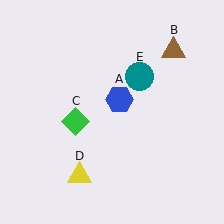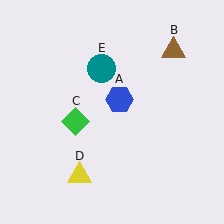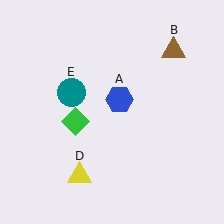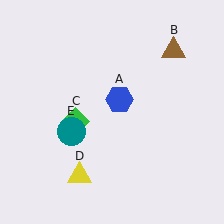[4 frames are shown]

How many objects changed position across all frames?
1 object changed position: teal circle (object E).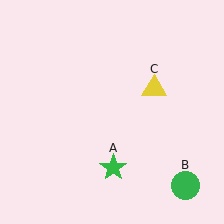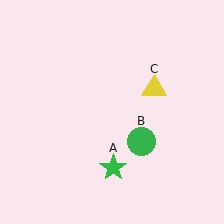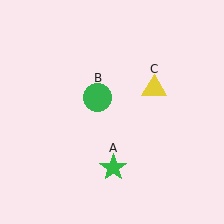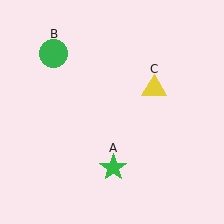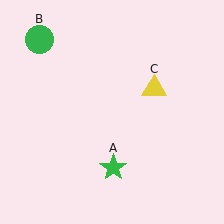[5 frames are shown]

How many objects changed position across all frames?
1 object changed position: green circle (object B).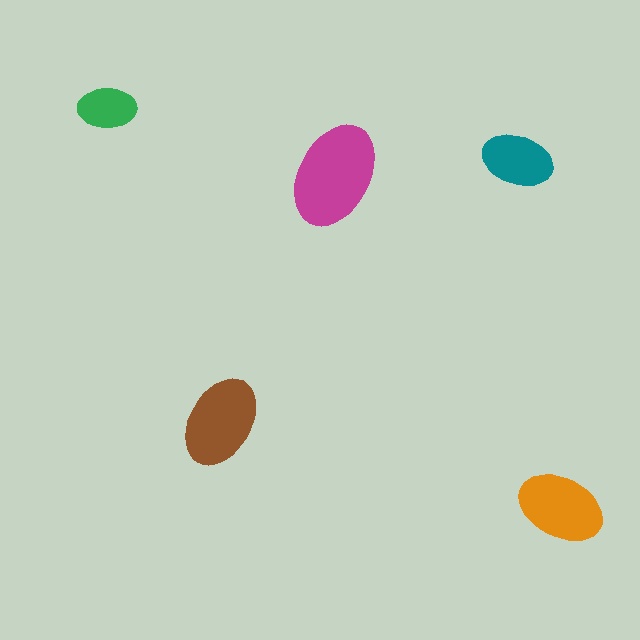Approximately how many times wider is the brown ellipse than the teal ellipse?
About 1.5 times wider.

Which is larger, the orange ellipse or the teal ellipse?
The orange one.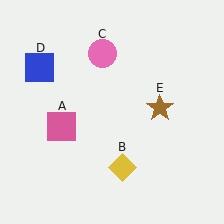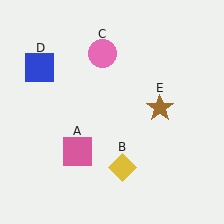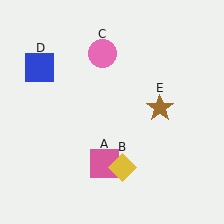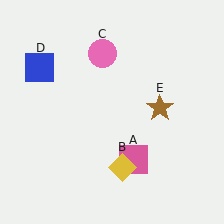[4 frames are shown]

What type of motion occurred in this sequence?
The pink square (object A) rotated counterclockwise around the center of the scene.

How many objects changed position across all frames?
1 object changed position: pink square (object A).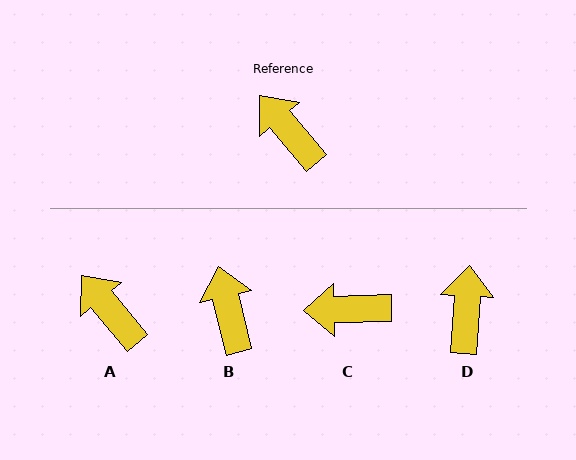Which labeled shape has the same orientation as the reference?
A.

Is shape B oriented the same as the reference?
No, it is off by about 26 degrees.